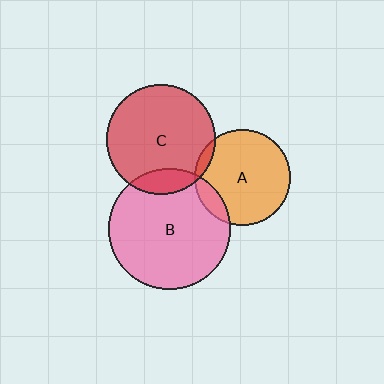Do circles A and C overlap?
Yes.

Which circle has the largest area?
Circle B (pink).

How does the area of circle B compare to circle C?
Approximately 1.2 times.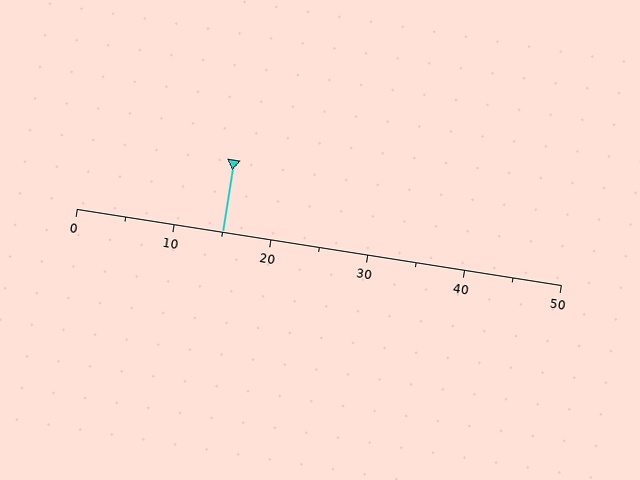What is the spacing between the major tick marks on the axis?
The major ticks are spaced 10 apart.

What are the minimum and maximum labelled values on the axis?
The axis runs from 0 to 50.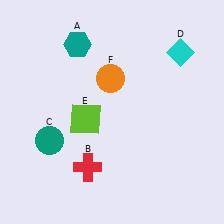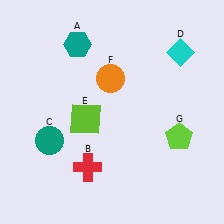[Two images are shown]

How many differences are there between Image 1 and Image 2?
There is 1 difference between the two images.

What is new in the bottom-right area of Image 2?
A lime pentagon (G) was added in the bottom-right area of Image 2.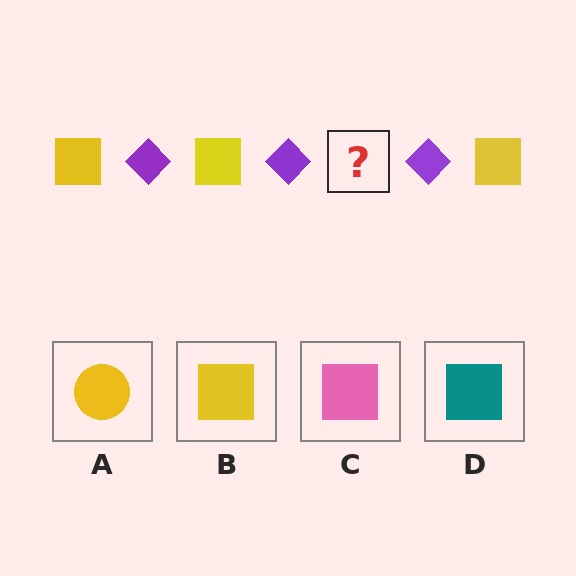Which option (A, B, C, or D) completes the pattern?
B.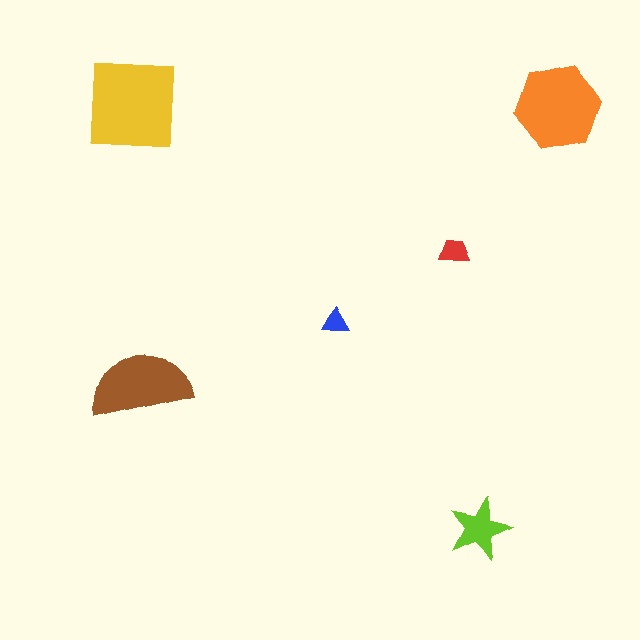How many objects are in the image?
There are 6 objects in the image.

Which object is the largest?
The yellow square.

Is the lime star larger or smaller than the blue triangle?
Larger.